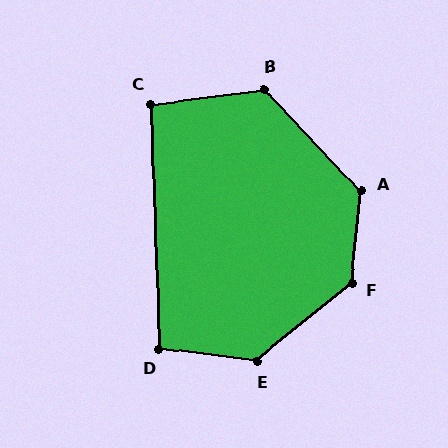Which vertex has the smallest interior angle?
C, at approximately 95 degrees.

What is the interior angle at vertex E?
Approximately 134 degrees (obtuse).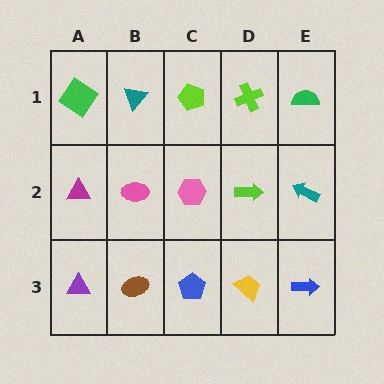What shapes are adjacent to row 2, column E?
A green semicircle (row 1, column E), a blue arrow (row 3, column E), a lime arrow (row 2, column D).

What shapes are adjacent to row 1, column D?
A lime arrow (row 2, column D), a lime pentagon (row 1, column C), a green semicircle (row 1, column E).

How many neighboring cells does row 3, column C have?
3.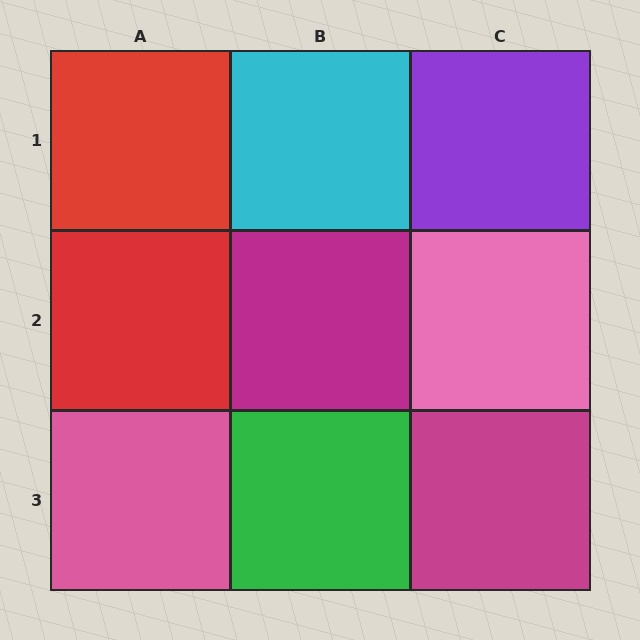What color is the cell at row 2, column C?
Pink.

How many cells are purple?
1 cell is purple.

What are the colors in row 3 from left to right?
Pink, green, magenta.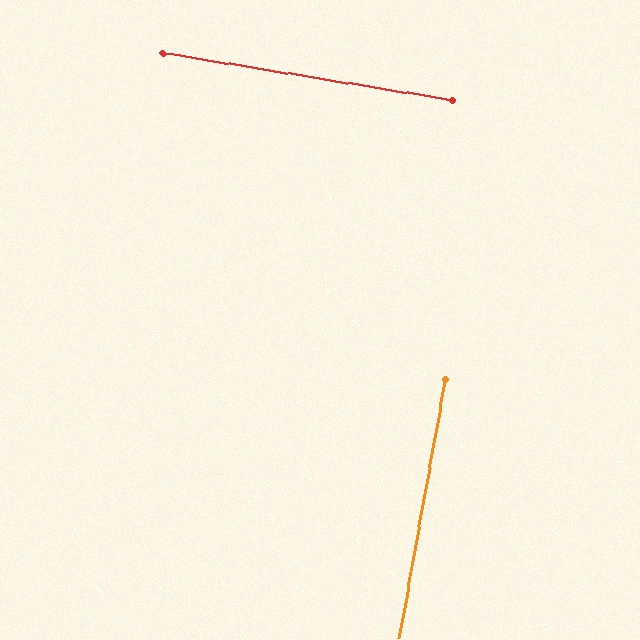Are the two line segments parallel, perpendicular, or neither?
Perpendicular — they meet at approximately 89°.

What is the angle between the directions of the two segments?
Approximately 89 degrees.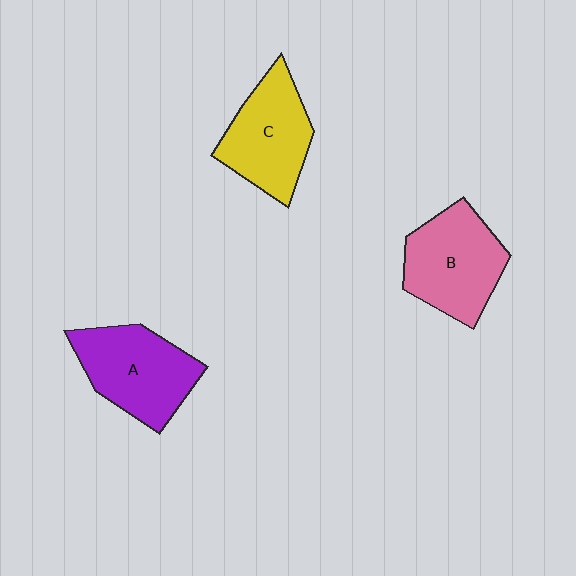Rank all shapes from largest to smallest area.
From largest to smallest: A (purple), B (pink), C (yellow).